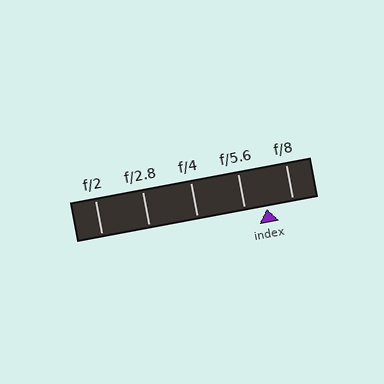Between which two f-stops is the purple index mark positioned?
The index mark is between f/5.6 and f/8.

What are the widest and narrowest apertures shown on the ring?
The widest aperture shown is f/2 and the narrowest is f/8.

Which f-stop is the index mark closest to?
The index mark is closest to f/5.6.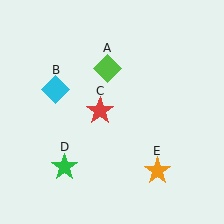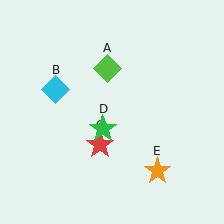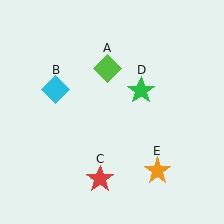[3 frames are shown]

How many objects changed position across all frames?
2 objects changed position: red star (object C), green star (object D).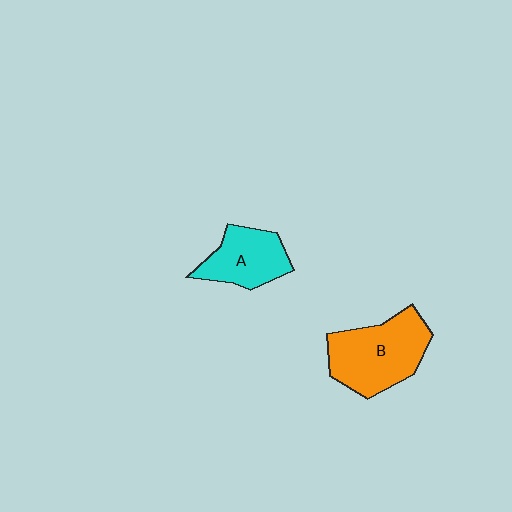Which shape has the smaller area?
Shape A (cyan).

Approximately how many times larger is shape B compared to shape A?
Approximately 1.5 times.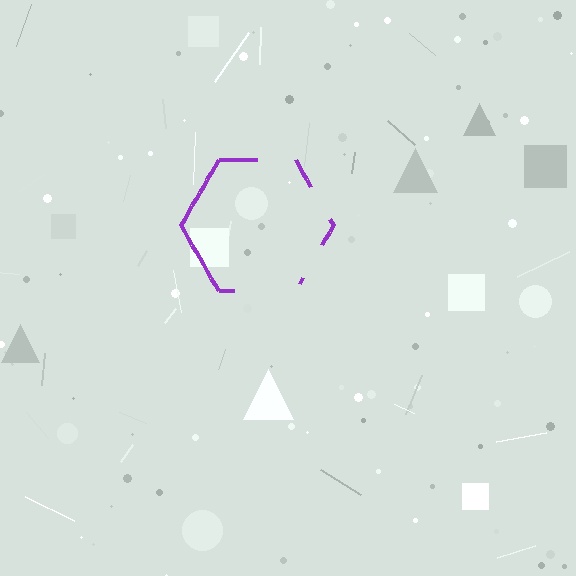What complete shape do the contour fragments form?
The contour fragments form a hexagon.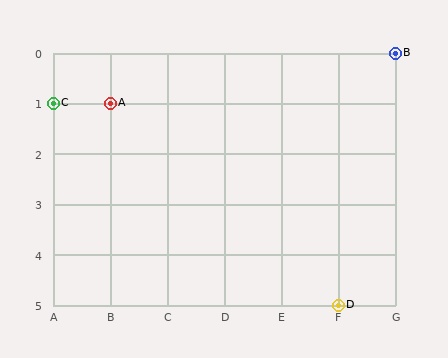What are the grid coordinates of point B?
Point B is at grid coordinates (G, 0).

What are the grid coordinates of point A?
Point A is at grid coordinates (B, 1).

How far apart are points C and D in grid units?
Points C and D are 5 columns and 4 rows apart (about 6.4 grid units diagonally).